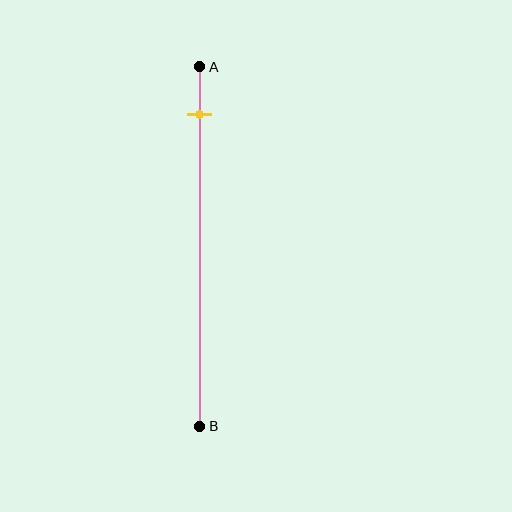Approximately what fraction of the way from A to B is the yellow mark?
The yellow mark is approximately 15% of the way from A to B.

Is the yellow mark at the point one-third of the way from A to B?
No, the mark is at about 15% from A, not at the 33% one-third point.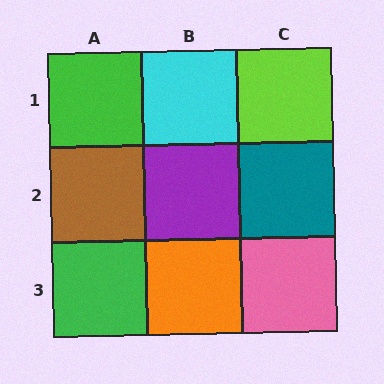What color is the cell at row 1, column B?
Cyan.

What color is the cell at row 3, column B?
Orange.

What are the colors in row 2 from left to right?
Brown, purple, teal.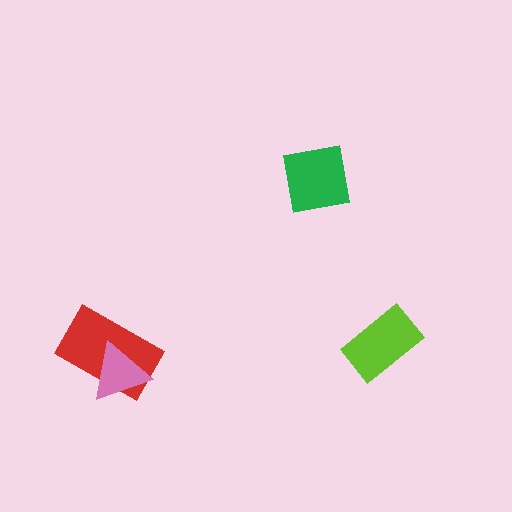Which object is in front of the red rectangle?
The pink triangle is in front of the red rectangle.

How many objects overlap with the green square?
0 objects overlap with the green square.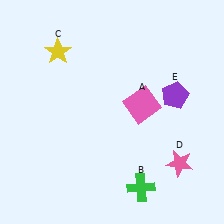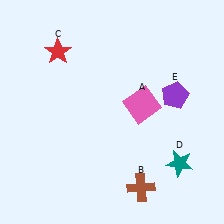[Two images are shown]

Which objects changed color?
B changed from green to brown. C changed from yellow to red. D changed from pink to teal.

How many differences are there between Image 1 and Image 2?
There are 3 differences between the two images.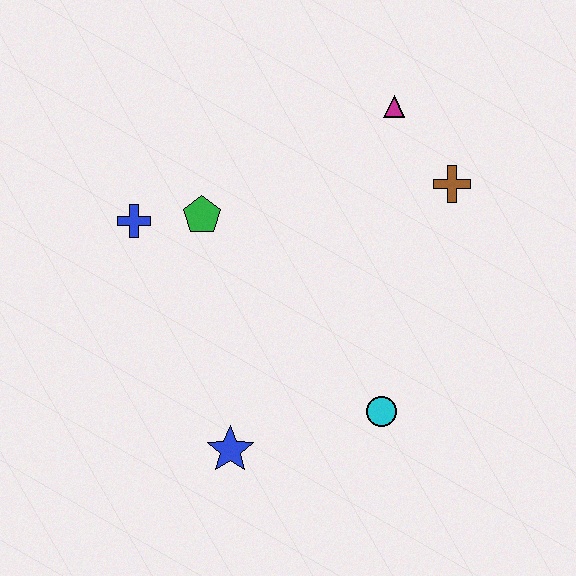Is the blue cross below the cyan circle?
No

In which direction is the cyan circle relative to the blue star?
The cyan circle is to the right of the blue star.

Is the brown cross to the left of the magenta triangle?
No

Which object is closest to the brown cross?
The magenta triangle is closest to the brown cross.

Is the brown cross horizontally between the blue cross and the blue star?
No